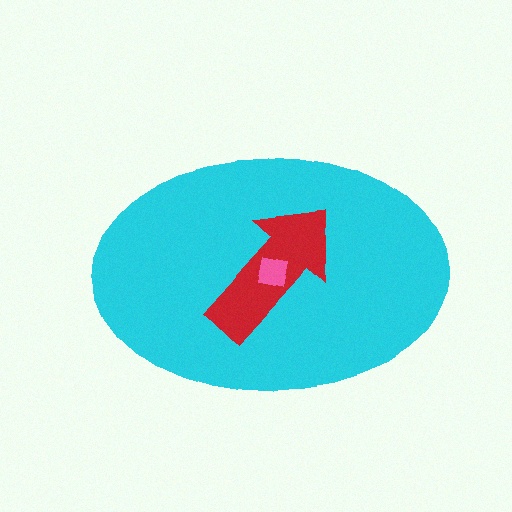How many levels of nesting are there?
3.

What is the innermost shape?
The pink square.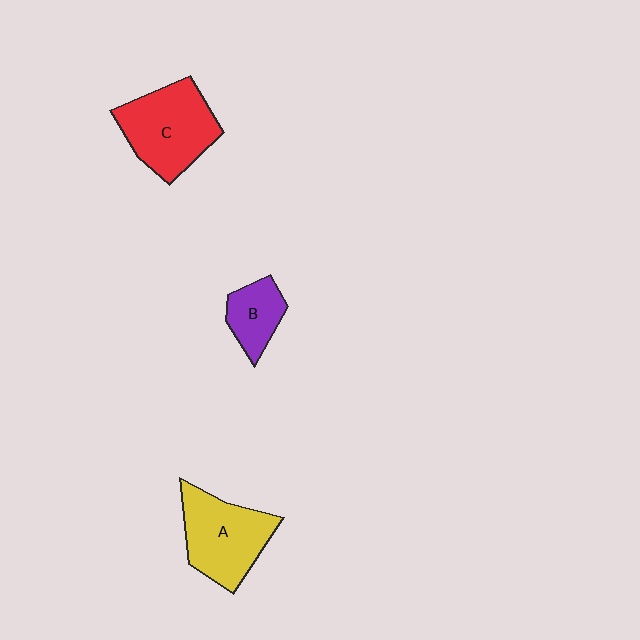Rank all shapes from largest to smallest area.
From largest to smallest: C (red), A (yellow), B (purple).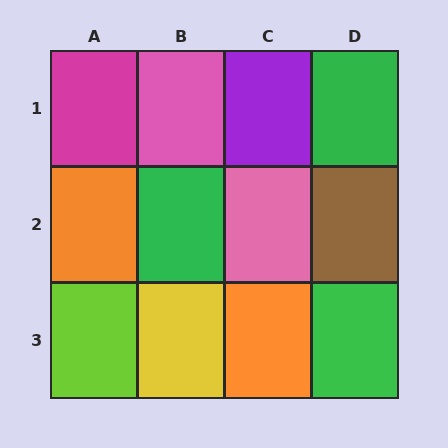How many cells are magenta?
1 cell is magenta.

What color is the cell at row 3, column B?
Yellow.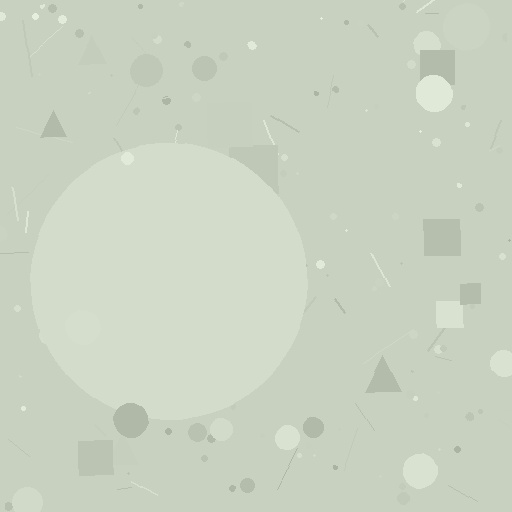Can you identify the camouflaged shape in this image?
The camouflaged shape is a circle.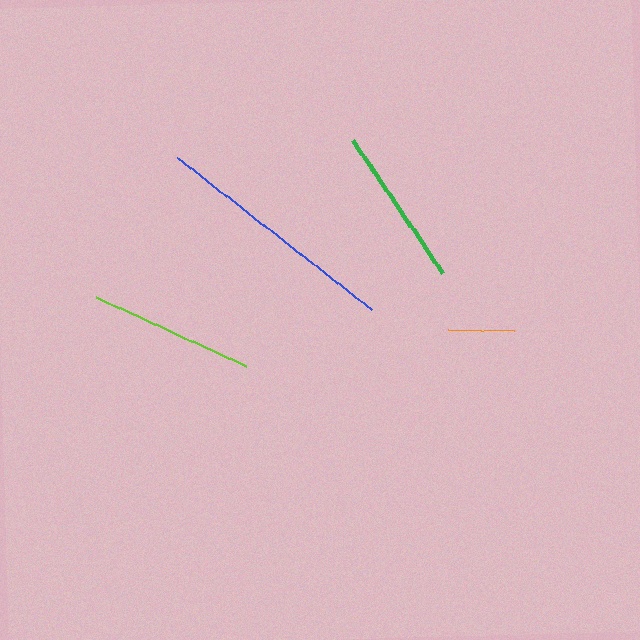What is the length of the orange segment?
The orange segment is approximately 66 pixels long.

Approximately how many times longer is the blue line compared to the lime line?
The blue line is approximately 1.5 times the length of the lime line.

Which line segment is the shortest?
The orange line is the shortest at approximately 66 pixels.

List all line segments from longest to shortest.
From longest to shortest: blue, lime, green, orange.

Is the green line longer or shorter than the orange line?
The green line is longer than the orange line.